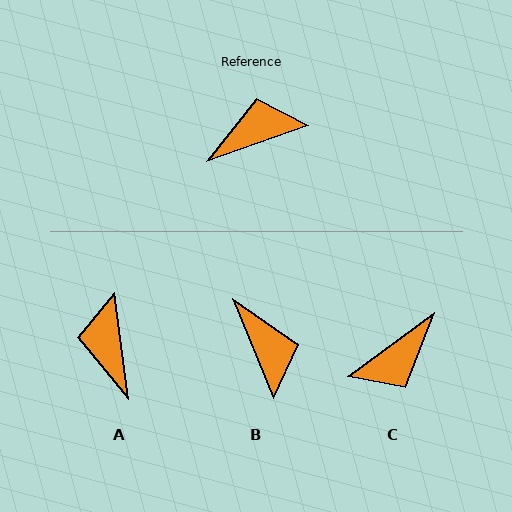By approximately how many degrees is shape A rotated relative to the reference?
Approximately 78 degrees counter-clockwise.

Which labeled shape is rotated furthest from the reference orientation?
C, about 163 degrees away.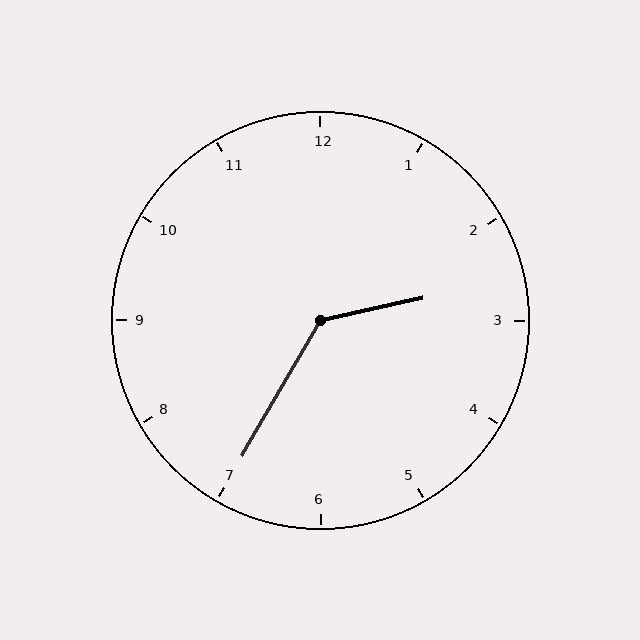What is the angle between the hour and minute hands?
Approximately 132 degrees.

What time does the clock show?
2:35.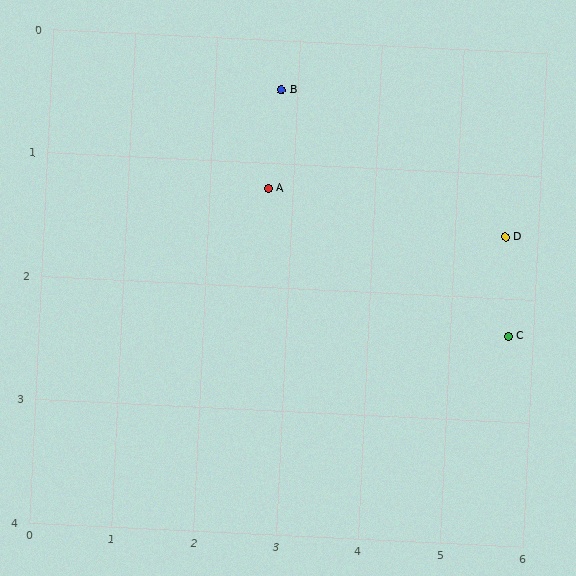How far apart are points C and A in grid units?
Points C and A are about 3.2 grid units apart.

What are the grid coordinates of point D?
Point D is at approximately (5.6, 1.5).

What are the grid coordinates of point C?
Point C is at approximately (5.7, 2.3).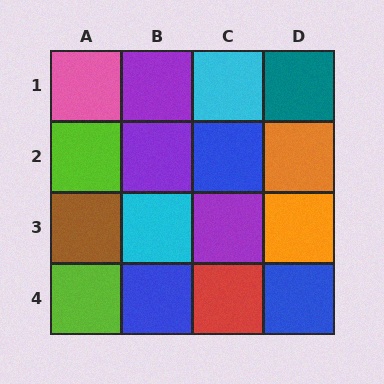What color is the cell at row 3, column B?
Cyan.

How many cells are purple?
3 cells are purple.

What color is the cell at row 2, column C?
Blue.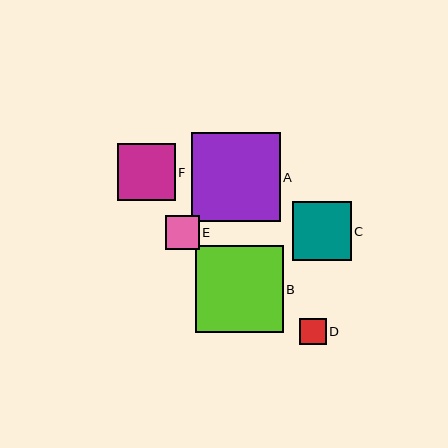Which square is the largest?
Square A is the largest with a size of approximately 89 pixels.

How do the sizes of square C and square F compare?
Square C and square F are approximately the same size.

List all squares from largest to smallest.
From largest to smallest: A, B, C, F, E, D.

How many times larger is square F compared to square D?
Square F is approximately 2.1 times the size of square D.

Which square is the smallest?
Square D is the smallest with a size of approximately 27 pixels.